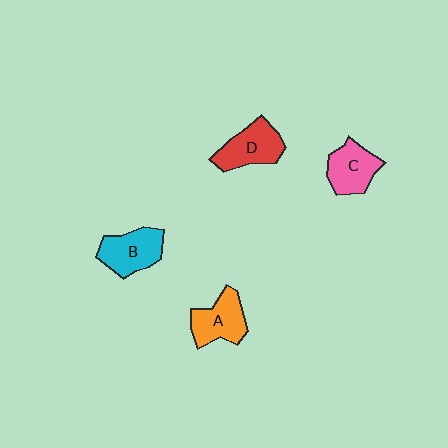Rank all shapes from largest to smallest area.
From largest to smallest: B (cyan), D (red), A (orange), C (pink).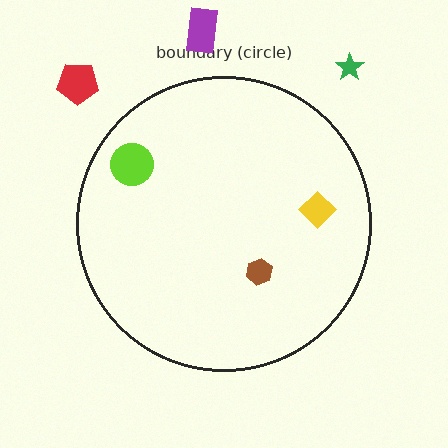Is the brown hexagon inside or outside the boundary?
Inside.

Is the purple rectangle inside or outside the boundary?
Outside.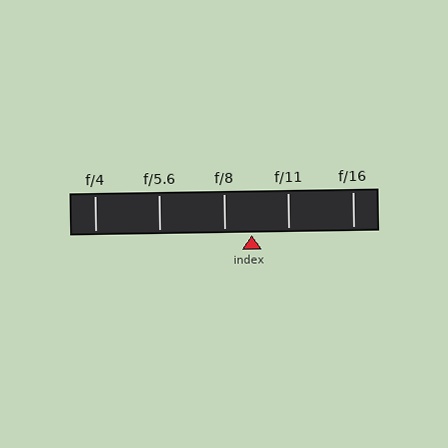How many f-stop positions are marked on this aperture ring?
There are 5 f-stop positions marked.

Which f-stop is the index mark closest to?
The index mark is closest to f/8.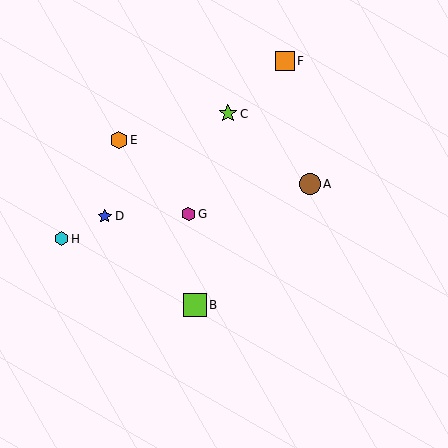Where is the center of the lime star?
The center of the lime star is at (228, 114).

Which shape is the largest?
The lime square (labeled B) is the largest.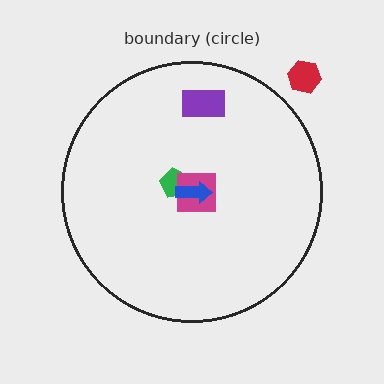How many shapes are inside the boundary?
4 inside, 1 outside.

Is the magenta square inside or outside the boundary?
Inside.